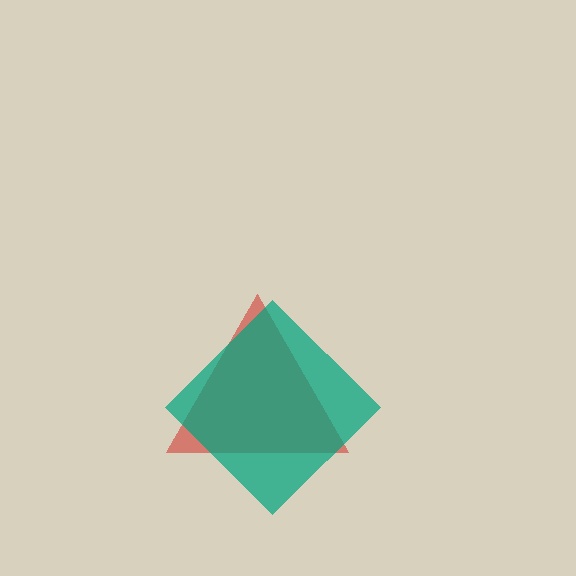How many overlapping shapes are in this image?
There are 2 overlapping shapes in the image.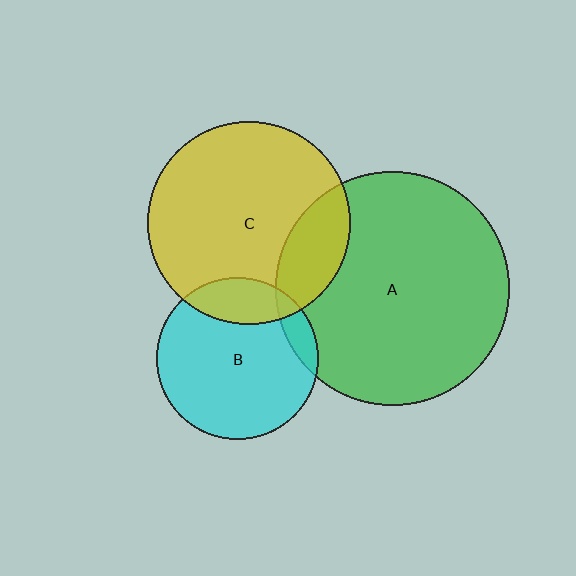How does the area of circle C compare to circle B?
Approximately 1.6 times.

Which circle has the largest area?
Circle A (green).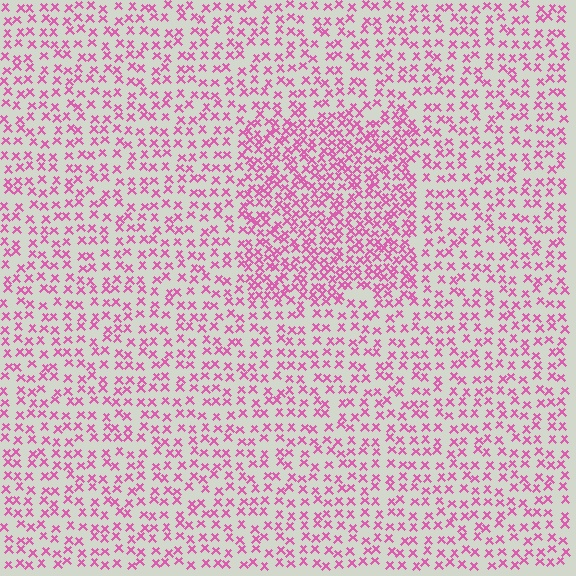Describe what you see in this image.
The image contains small pink elements arranged at two different densities. A rectangle-shaped region is visible where the elements are more densely packed than the surrounding area.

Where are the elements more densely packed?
The elements are more densely packed inside the rectangle boundary.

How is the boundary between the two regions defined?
The boundary is defined by a change in element density (approximately 1.9x ratio). All elements are the same color, size, and shape.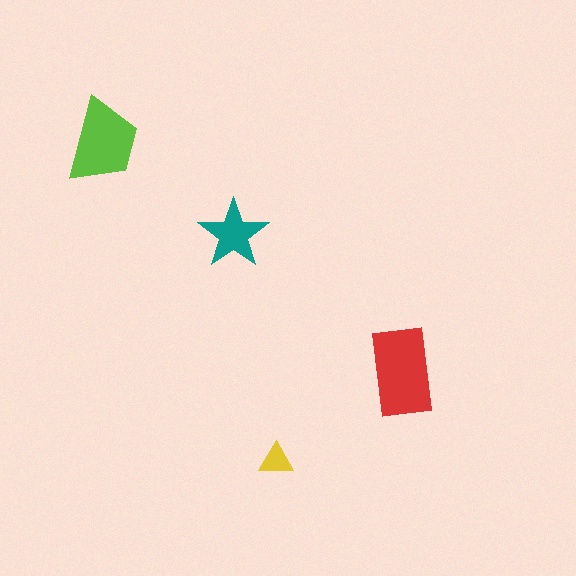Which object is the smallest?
The yellow triangle.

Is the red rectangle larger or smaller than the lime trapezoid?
Larger.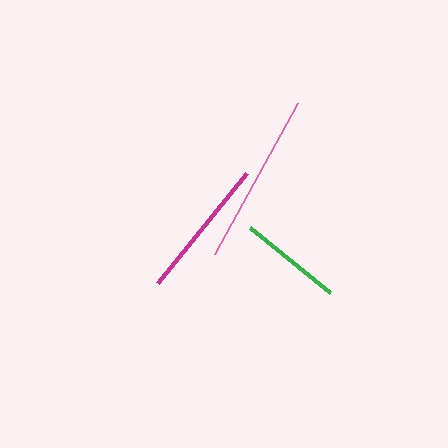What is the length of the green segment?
The green segment is approximately 103 pixels long.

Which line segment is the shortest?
The green line is the shortest at approximately 103 pixels.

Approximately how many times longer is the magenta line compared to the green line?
The magenta line is approximately 1.4 times the length of the green line.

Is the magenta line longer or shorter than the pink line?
The pink line is longer than the magenta line.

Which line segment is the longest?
The pink line is the longest at approximately 173 pixels.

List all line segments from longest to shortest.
From longest to shortest: pink, magenta, green.